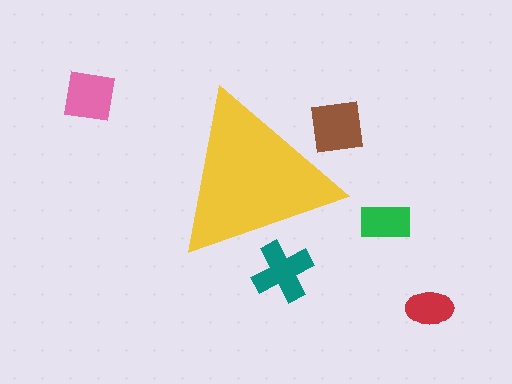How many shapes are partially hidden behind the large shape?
2 shapes are partially hidden.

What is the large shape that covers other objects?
A yellow triangle.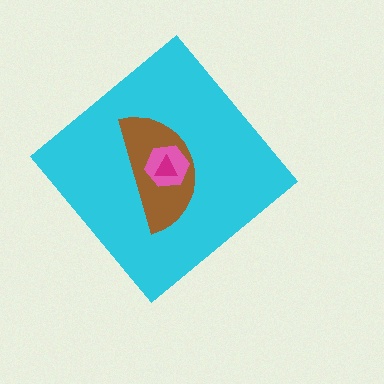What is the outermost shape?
The cyan diamond.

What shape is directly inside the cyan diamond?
The brown semicircle.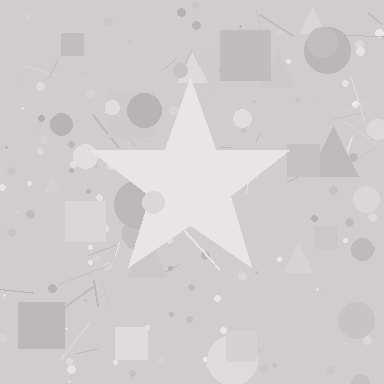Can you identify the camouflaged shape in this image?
The camouflaged shape is a star.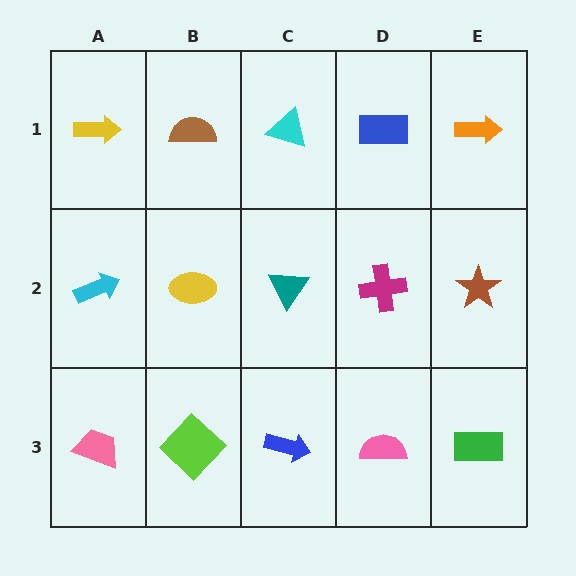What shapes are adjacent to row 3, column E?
A brown star (row 2, column E), a pink semicircle (row 3, column D).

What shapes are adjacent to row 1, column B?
A yellow ellipse (row 2, column B), a yellow arrow (row 1, column A), a cyan triangle (row 1, column C).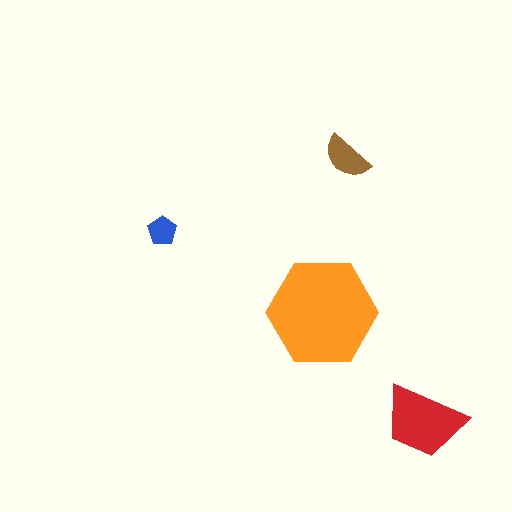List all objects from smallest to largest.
The blue pentagon, the brown semicircle, the red trapezoid, the orange hexagon.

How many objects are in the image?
There are 4 objects in the image.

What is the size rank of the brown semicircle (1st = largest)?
3rd.